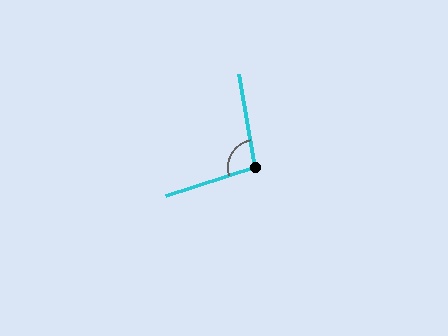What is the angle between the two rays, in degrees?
Approximately 98 degrees.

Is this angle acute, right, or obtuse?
It is obtuse.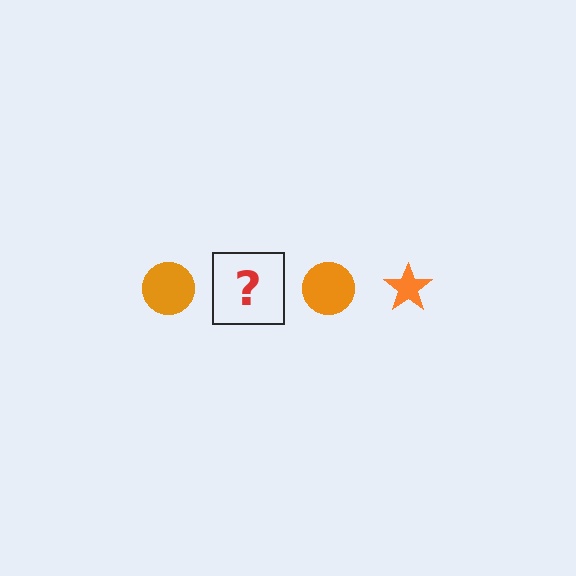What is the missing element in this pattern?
The missing element is an orange star.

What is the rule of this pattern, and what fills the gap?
The rule is that the pattern cycles through circle, star shapes in orange. The gap should be filled with an orange star.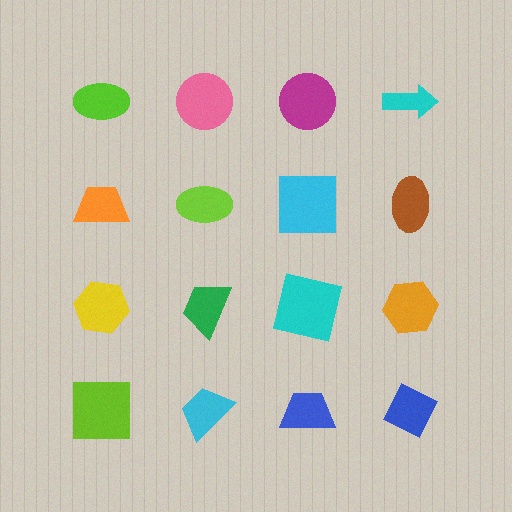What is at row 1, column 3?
A magenta circle.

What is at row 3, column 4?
An orange hexagon.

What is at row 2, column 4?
A brown ellipse.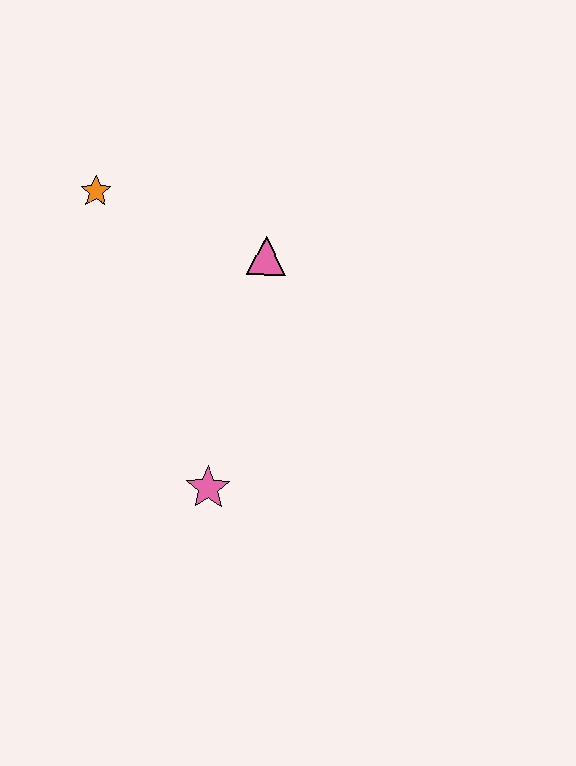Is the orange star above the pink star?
Yes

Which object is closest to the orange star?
The pink triangle is closest to the orange star.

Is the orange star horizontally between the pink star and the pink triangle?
No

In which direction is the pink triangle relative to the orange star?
The pink triangle is to the right of the orange star.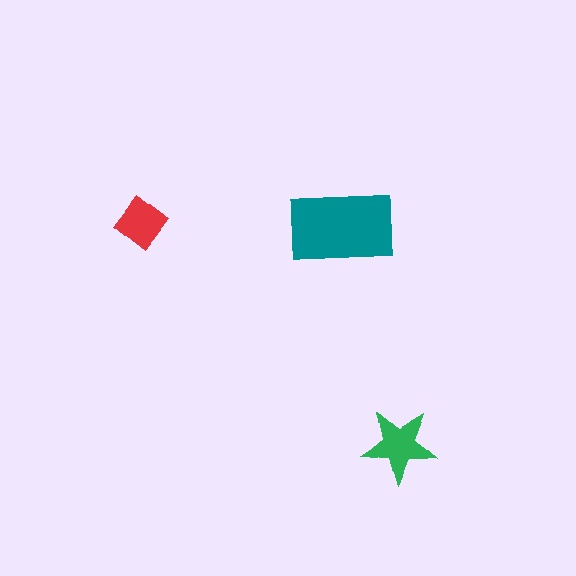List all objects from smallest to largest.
The red diamond, the green star, the teal rectangle.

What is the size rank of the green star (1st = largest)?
2nd.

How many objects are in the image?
There are 3 objects in the image.